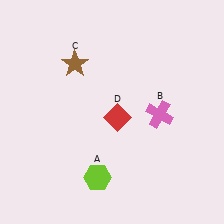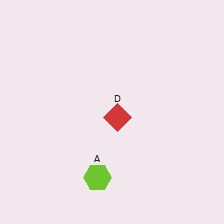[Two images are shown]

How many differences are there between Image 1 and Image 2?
There are 2 differences between the two images.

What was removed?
The brown star (C), the pink cross (B) were removed in Image 2.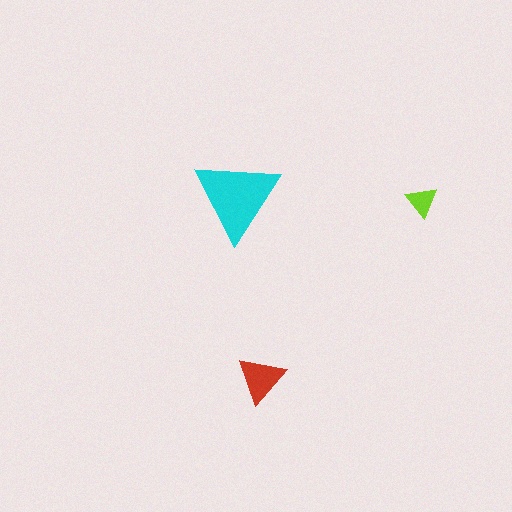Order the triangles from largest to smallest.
the cyan one, the red one, the lime one.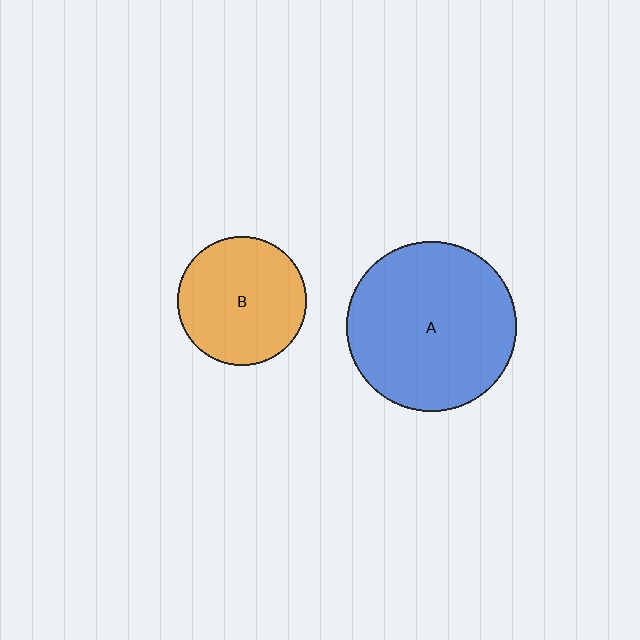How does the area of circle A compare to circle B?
Approximately 1.7 times.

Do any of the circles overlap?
No, none of the circles overlap.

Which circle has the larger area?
Circle A (blue).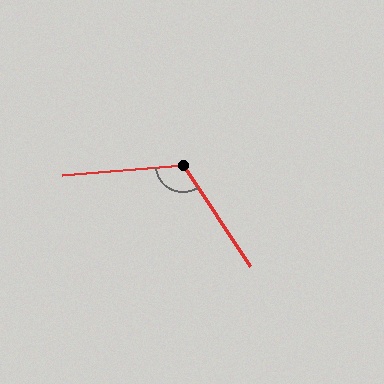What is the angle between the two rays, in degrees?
Approximately 119 degrees.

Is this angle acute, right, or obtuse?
It is obtuse.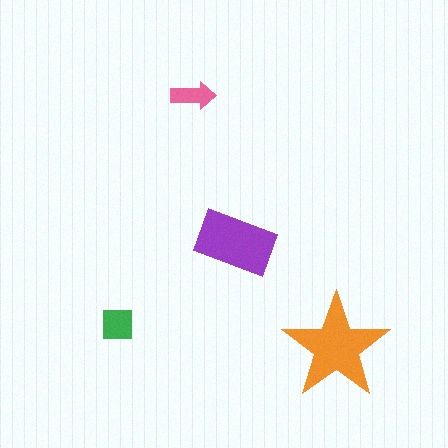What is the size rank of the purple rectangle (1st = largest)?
2nd.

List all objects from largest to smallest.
The orange star, the purple rectangle, the green square, the pink arrow.